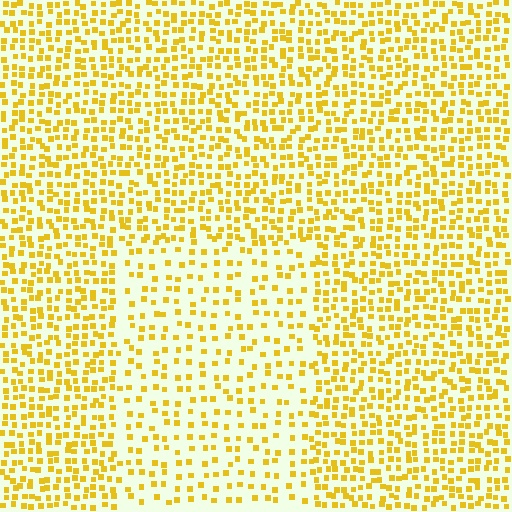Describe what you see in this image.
The image contains small yellow elements arranged at two different densities. A rectangle-shaped region is visible where the elements are less densely packed than the surrounding area.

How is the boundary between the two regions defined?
The boundary is defined by a change in element density (approximately 1.9x ratio). All elements are the same color, size, and shape.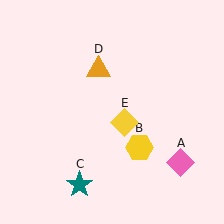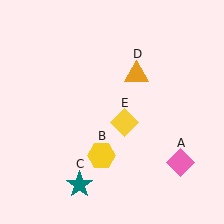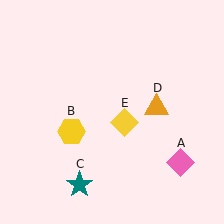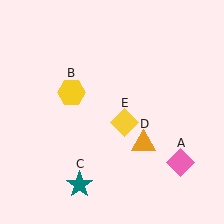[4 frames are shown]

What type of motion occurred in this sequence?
The yellow hexagon (object B), orange triangle (object D) rotated clockwise around the center of the scene.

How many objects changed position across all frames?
2 objects changed position: yellow hexagon (object B), orange triangle (object D).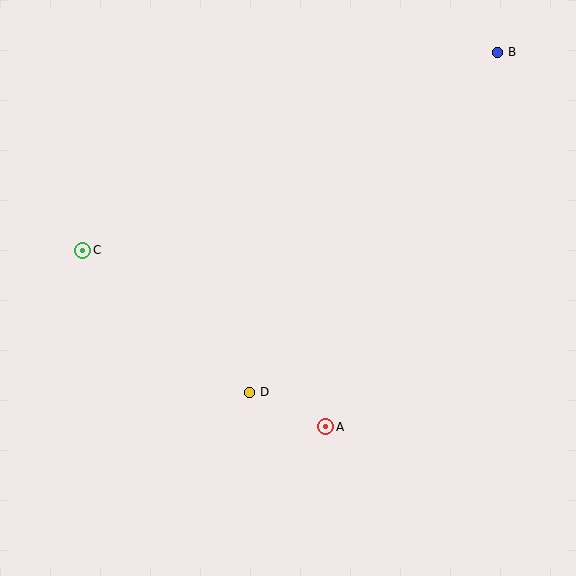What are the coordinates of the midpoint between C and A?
The midpoint between C and A is at (204, 338).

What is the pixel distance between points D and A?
The distance between D and A is 83 pixels.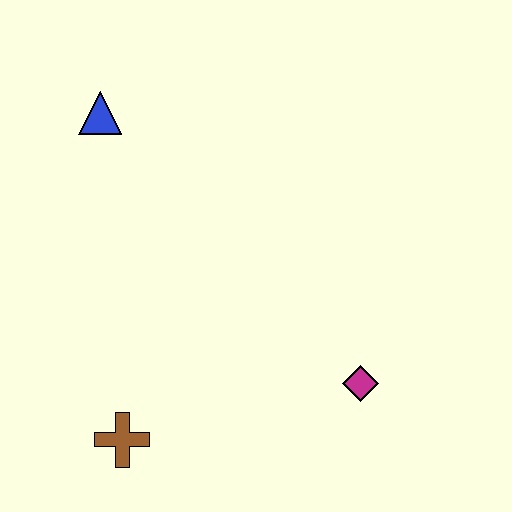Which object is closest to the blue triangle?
The brown cross is closest to the blue triangle.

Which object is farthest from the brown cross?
The blue triangle is farthest from the brown cross.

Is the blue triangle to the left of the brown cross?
Yes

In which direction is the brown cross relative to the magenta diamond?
The brown cross is to the left of the magenta diamond.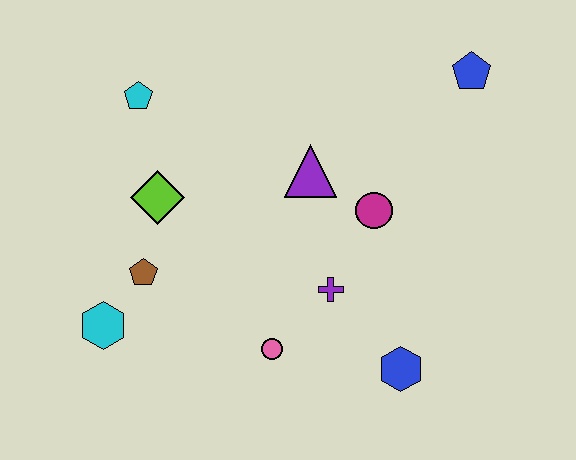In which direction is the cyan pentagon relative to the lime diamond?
The cyan pentagon is above the lime diamond.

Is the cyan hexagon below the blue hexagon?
No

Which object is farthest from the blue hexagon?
The cyan pentagon is farthest from the blue hexagon.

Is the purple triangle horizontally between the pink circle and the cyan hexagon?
No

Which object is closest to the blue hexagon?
The purple cross is closest to the blue hexagon.